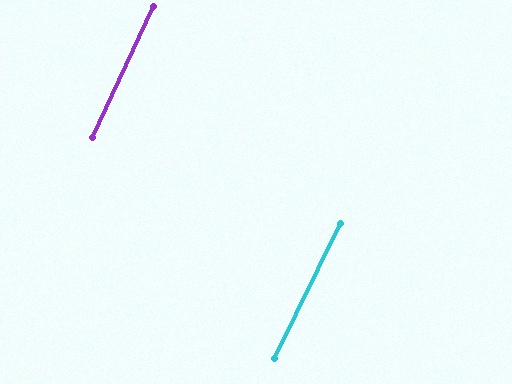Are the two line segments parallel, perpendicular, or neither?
Parallel — their directions differ by only 1.2°.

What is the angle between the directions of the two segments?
Approximately 1 degree.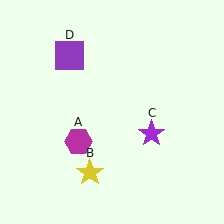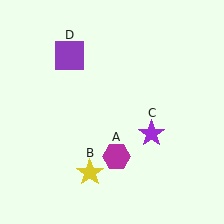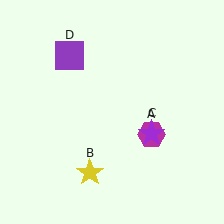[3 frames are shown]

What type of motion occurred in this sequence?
The magenta hexagon (object A) rotated counterclockwise around the center of the scene.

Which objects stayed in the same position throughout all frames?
Yellow star (object B) and purple star (object C) and purple square (object D) remained stationary.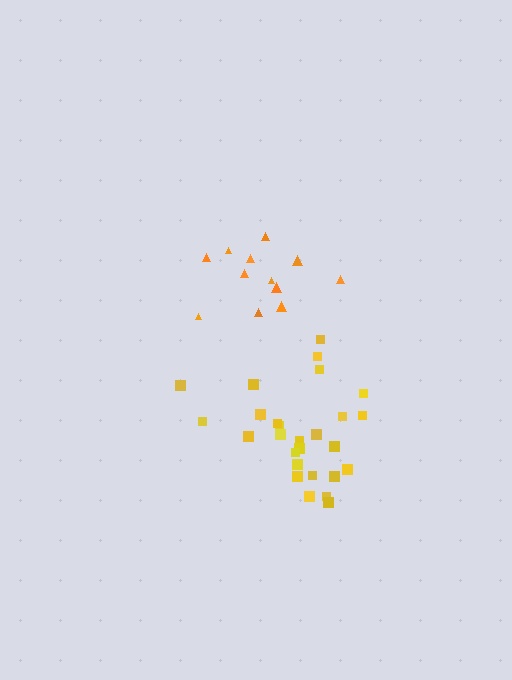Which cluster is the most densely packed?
Yellow.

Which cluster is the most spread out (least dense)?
Orange.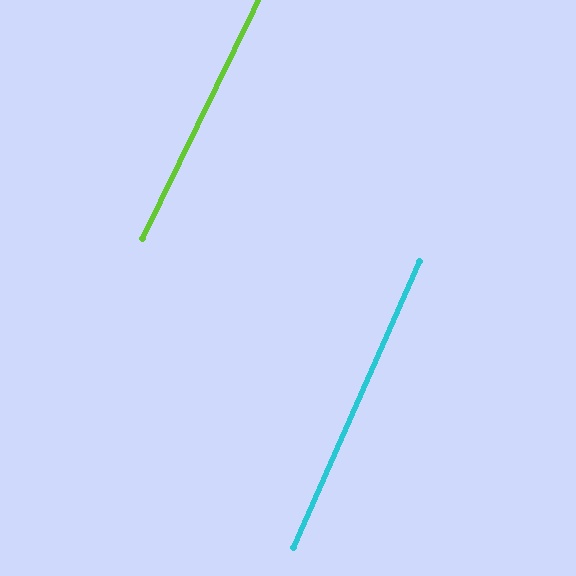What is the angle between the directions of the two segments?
Approximately 2 degrees.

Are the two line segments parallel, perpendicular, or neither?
Parallel — their directions differ by only 1.9°.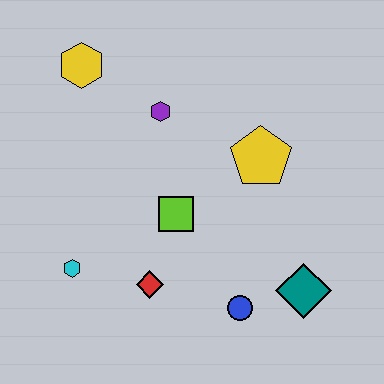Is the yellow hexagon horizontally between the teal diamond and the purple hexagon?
No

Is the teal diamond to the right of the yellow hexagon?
Yes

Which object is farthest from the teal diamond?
The yellow hexagon is farthest from the teal diamond.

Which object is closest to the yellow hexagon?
The purple hexagon is closest to the yellow hexagon.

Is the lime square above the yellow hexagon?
No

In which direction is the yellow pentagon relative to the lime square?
The yellow pentagon is to the right of the lime square.